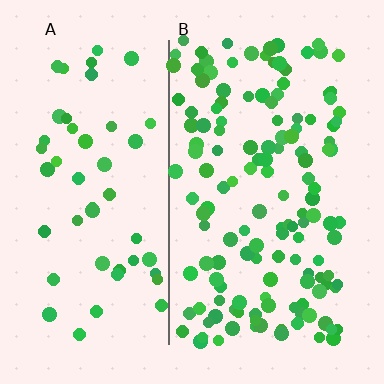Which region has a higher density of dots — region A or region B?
B (the right).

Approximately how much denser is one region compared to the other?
Approximately 2.8× — region B over region A.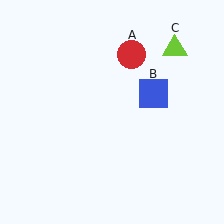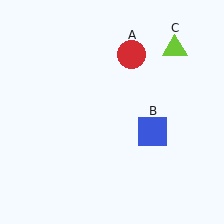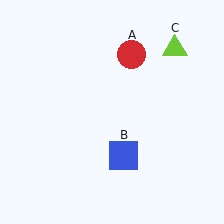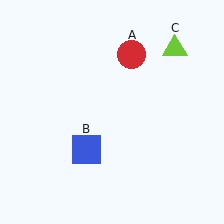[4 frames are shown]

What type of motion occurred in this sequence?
The blue square (object B) rotated clockwise around the center of the scene.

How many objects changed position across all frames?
1 object changed position: blue square (object B).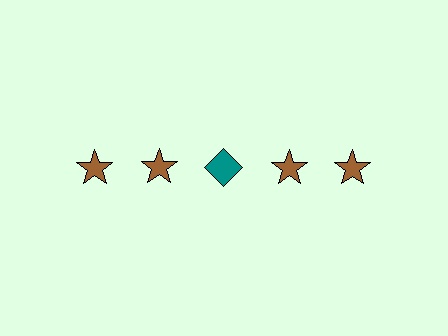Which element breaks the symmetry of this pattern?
The teal diamond in the top row, center column breaks the symmetry. All other shapes are brown stars.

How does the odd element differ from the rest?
It differs in both color (teal instead of brown) and shape (diamond instead of star).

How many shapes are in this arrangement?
There are 5 shapes arranged in a grid pattern.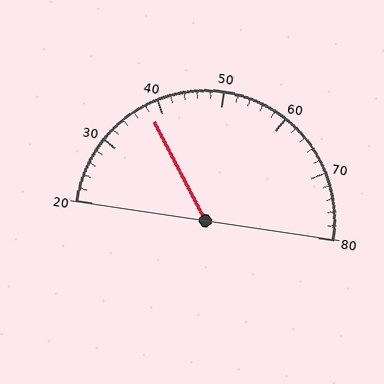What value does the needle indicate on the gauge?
The needle indicates approximately 38.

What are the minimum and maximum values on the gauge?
The gauge ranges from 20 to 80.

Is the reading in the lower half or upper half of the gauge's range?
The reading is in the lower half of the range (20 to 80).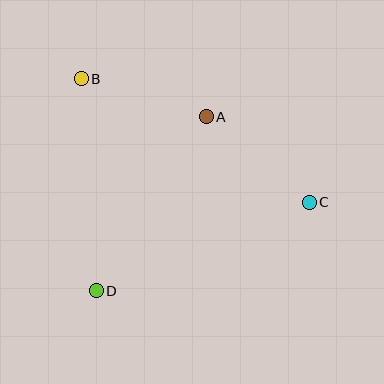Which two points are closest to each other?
Points A and B are closest to each other.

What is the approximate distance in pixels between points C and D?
The distance between C and D is approximately 230 pixels.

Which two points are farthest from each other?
Points B and C are farthest from each other.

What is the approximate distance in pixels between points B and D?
The distance between B and D is approximately 213 pixels.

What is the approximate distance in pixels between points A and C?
The distance between A and C is approximately 134 pixels.